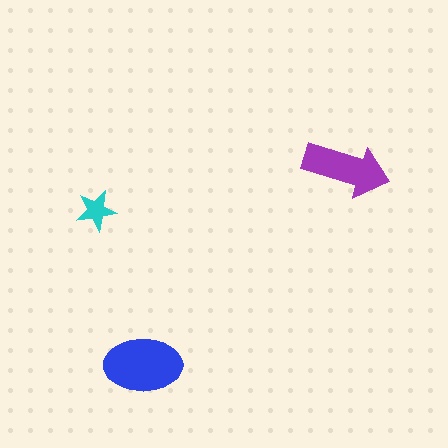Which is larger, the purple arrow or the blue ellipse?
The blue ellipse.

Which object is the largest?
The blue ellipse.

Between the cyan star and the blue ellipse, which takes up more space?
The blue ellipse.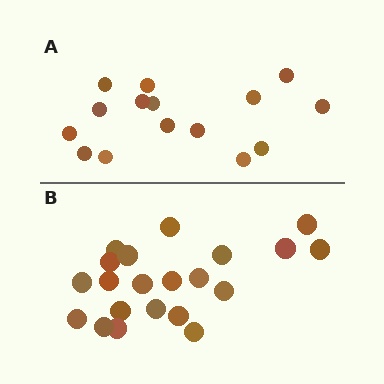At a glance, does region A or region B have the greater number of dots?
Region B (the bottom region) has more dots.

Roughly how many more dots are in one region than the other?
Region B has about 6 more dots than region A.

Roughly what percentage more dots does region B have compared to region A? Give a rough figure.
About 40% more.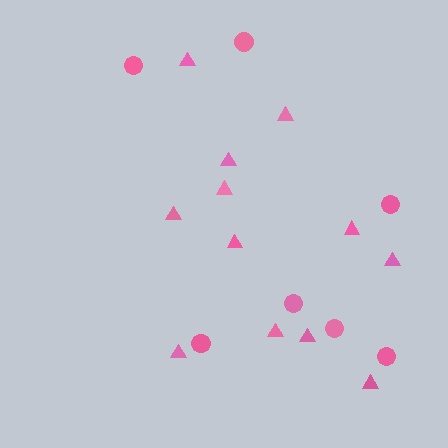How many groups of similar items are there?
There are 2 groups: one group of circles (7) and one group of triangles (12).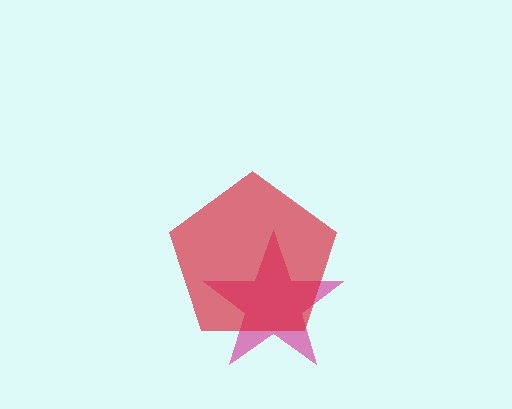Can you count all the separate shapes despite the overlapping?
Yes, there are 2 separate shapes.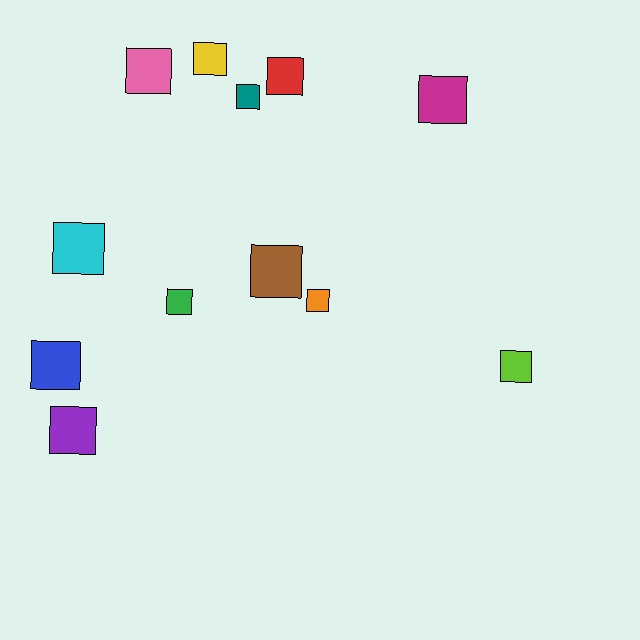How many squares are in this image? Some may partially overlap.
There are 12 squares.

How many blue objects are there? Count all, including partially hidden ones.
There is 1 blue object.